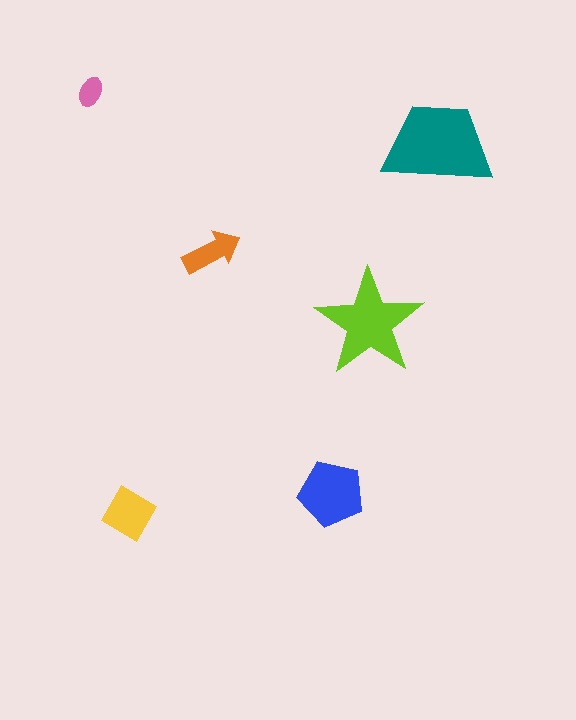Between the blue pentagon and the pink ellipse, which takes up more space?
The blue pentagon.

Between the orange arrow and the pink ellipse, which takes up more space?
The orange arrow.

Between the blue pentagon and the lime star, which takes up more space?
The lime star.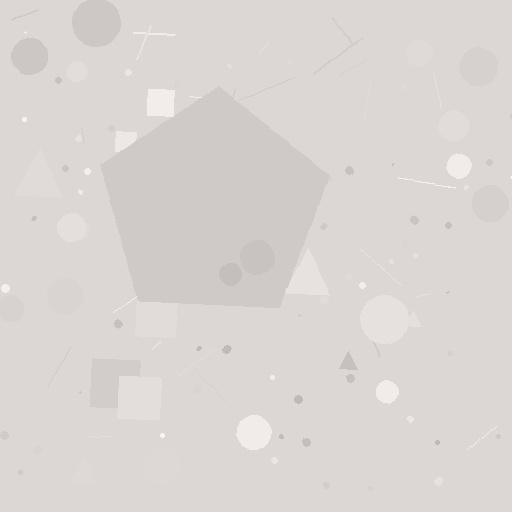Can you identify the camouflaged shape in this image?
The camouflaged shape is a pentagon.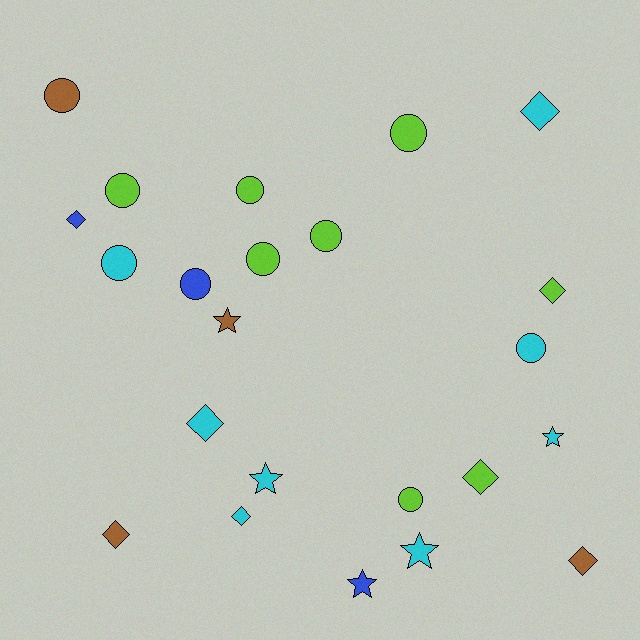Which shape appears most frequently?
Circle, with 10 objects.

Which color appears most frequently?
Cyan, with 8 objects.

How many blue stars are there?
There is 1 blue star.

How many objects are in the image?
There are 23 objects.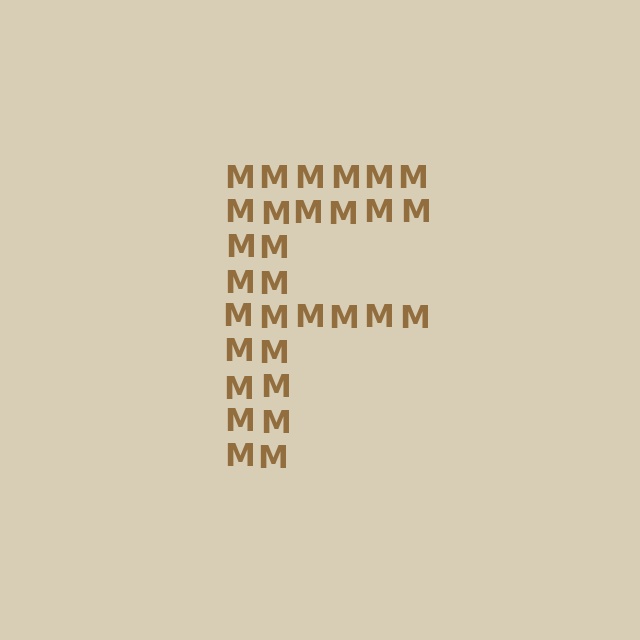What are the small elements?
The small elements are letter M's.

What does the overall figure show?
The overall figure shows the letter F.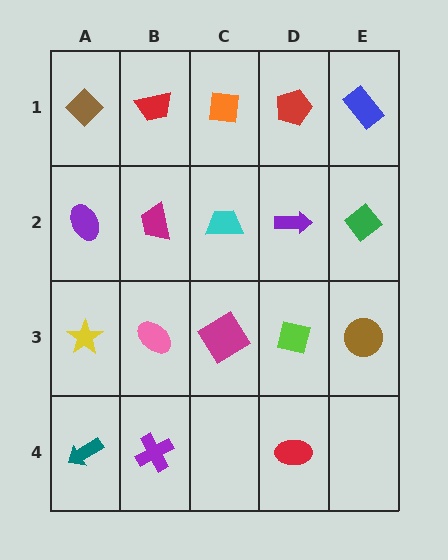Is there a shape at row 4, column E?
No, that cell is empty.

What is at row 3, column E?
A brown circle.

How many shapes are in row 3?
5 shapes.